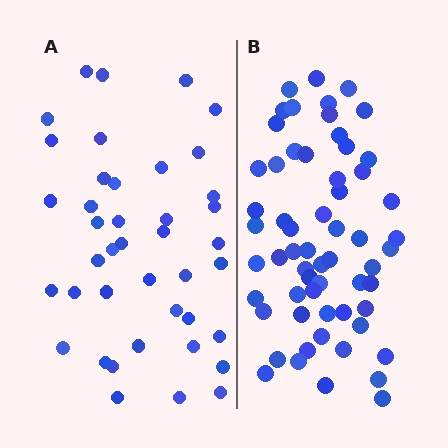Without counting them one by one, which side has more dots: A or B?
Region B (the right region) has more dots.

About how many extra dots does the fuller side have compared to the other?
Region B has approximately 20 more dots than region A.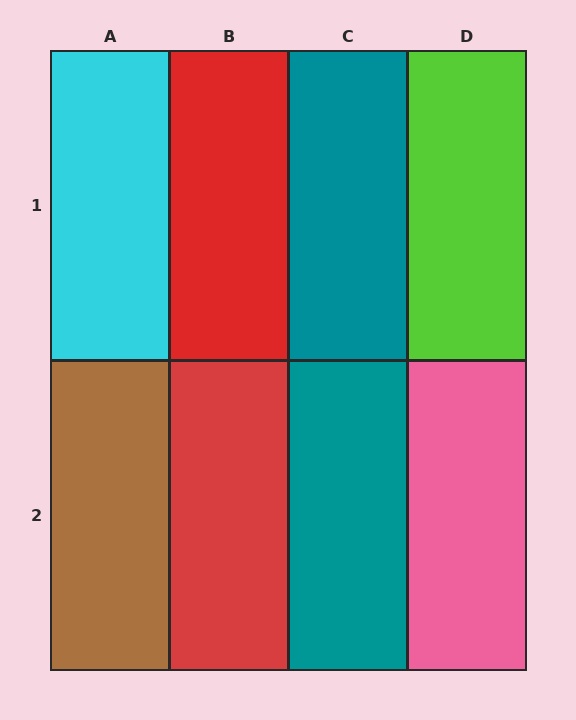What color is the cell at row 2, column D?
Pink.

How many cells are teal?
2 cells are teal.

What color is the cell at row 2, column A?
Brown.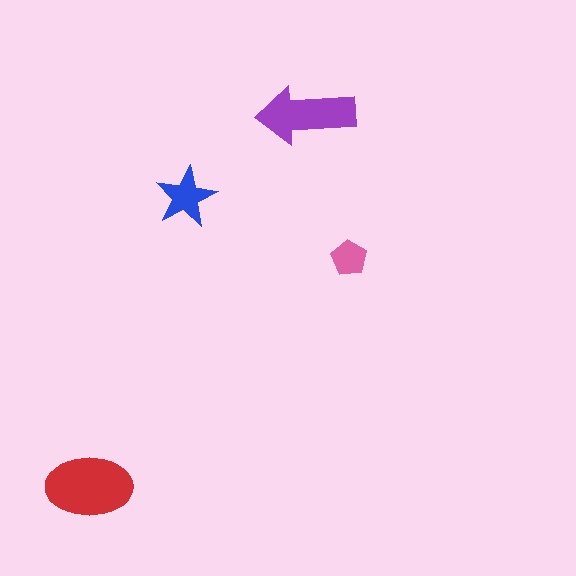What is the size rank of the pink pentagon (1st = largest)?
4th.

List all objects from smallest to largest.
The pink pentagon, the blue star, the purple arrow, the red ellipse.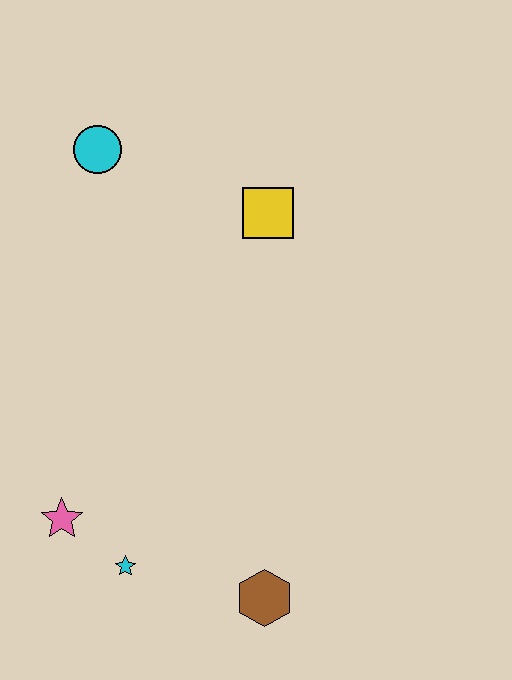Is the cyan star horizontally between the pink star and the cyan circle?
No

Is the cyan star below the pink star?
Yes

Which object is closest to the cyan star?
The pink star is closest to the cyan star.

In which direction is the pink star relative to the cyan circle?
The pink star is below the cyan circle.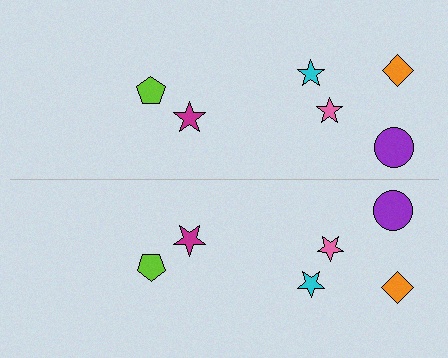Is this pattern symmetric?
Yes, this pattern has bilateral (reflection) symmetry.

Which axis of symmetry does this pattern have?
The pattern has a horizontal axis of symmetry running through the center of the image.